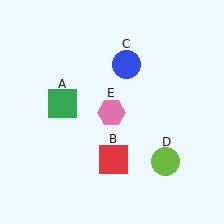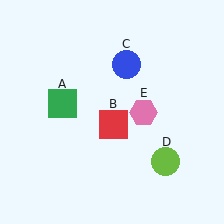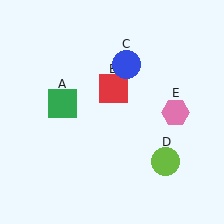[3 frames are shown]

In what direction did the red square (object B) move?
The red square (object B) moved up.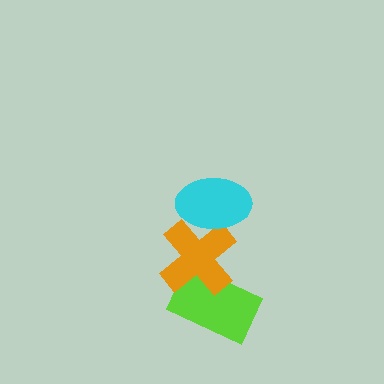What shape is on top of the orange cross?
The cyan ellipse is on top of the orange cross.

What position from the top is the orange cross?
The orange cross is 2nd from the top.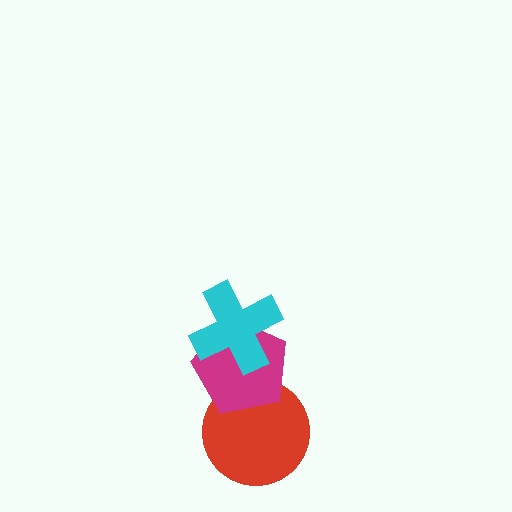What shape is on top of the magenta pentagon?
The cyan cross is on top of the magenta pentagon.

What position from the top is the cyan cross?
The cyan cross is 1st from the top.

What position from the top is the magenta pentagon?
The magenta pentagon is 2nd from the top.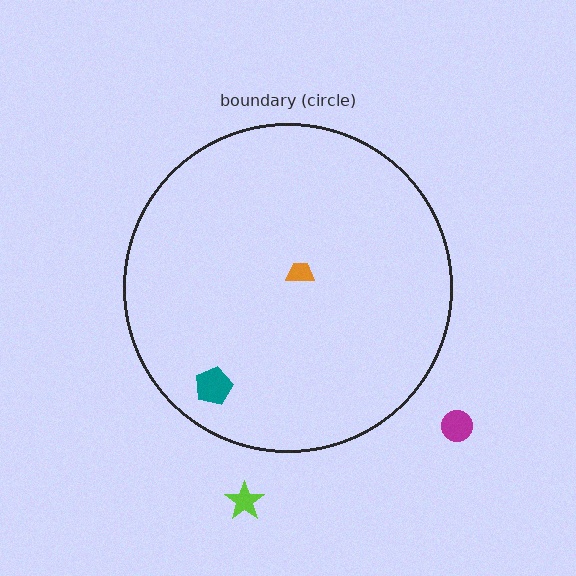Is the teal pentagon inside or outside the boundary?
Inside.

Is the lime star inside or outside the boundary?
Outside.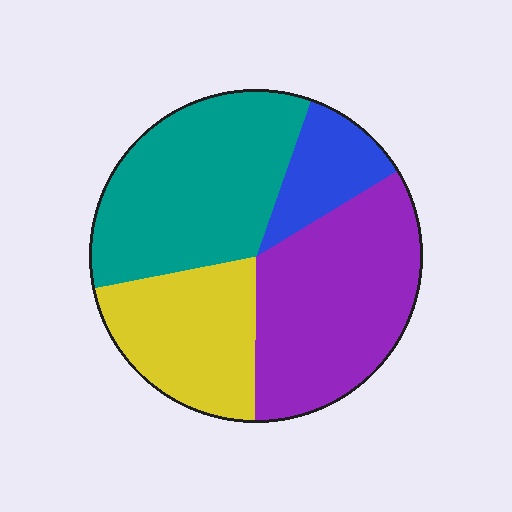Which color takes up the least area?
Blue, at roughly 10%.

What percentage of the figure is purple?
Purple covers around 35% of the figure.